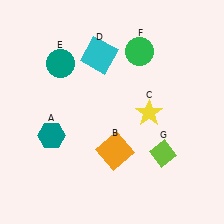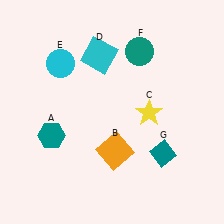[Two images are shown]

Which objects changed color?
E changed from teal to cyan. F changed from green to teal. G changed from lime to teal.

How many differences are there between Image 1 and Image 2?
There are 3 differences between the two images.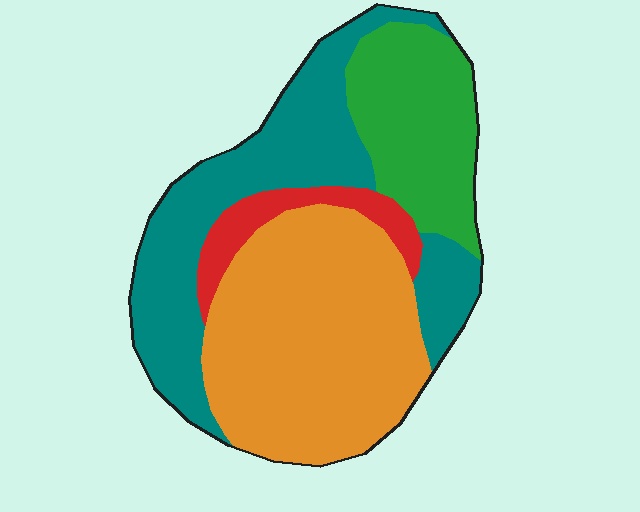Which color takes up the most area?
Orange, at roughly 40%.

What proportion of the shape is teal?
Teal covers around 35% of the shape.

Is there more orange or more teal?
Orange.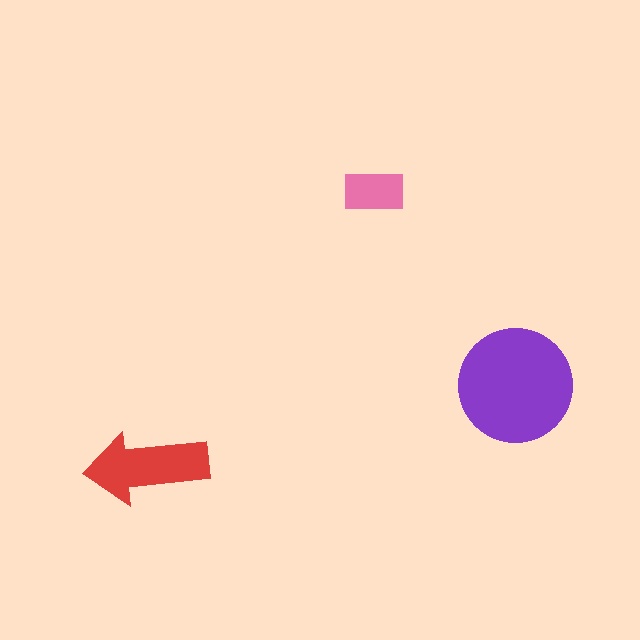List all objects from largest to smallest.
The purple circle, the red arrow, the pink rectangle.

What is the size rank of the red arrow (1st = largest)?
2nd.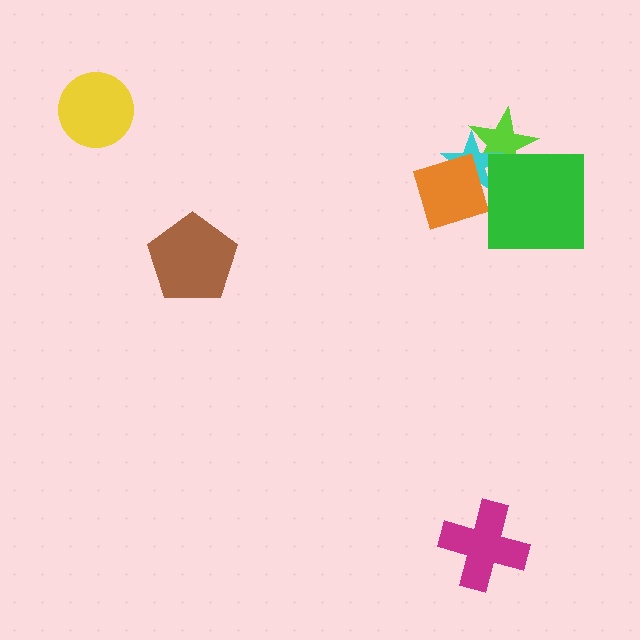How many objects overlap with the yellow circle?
0 objects overlap with the yellow circle.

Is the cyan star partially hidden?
Yes, it is partially covered by another shape.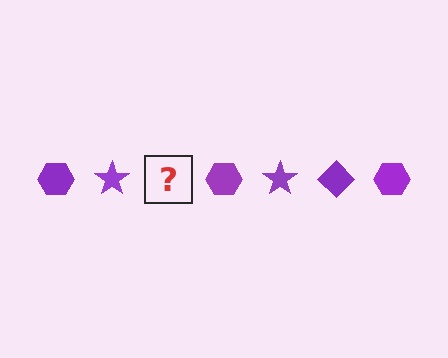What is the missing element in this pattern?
The missing element is a purple diamond.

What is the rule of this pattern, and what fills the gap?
The rule is that the pattern cycles through hexagon, star, diamond shapes in purple. The gap should be filled with a purple diamond.